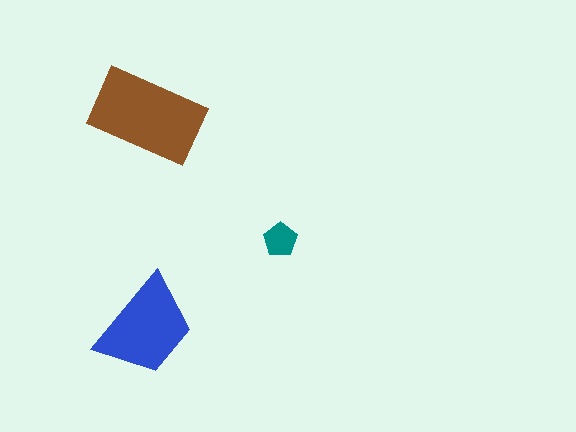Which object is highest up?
The brown rectangle is topmost.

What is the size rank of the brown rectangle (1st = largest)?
1st.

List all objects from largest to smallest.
The brown rectangle, the blue trapezoid, the teal pentagon.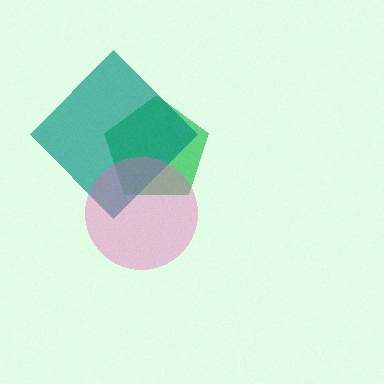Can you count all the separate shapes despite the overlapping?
Yes, there are 3 separate shapes.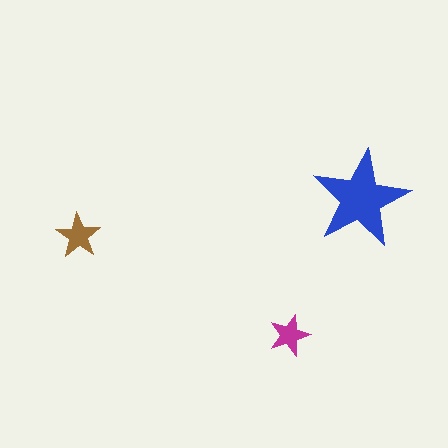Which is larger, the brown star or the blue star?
The blue one.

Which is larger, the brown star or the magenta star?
The brown one.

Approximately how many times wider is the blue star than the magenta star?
About 2.5 times wider.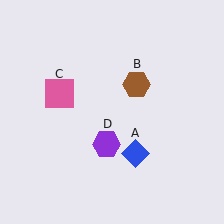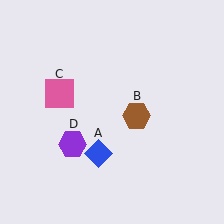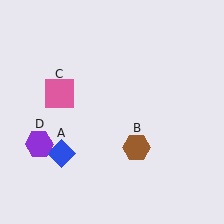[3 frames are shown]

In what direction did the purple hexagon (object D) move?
The purple hexagon (object D) moved left.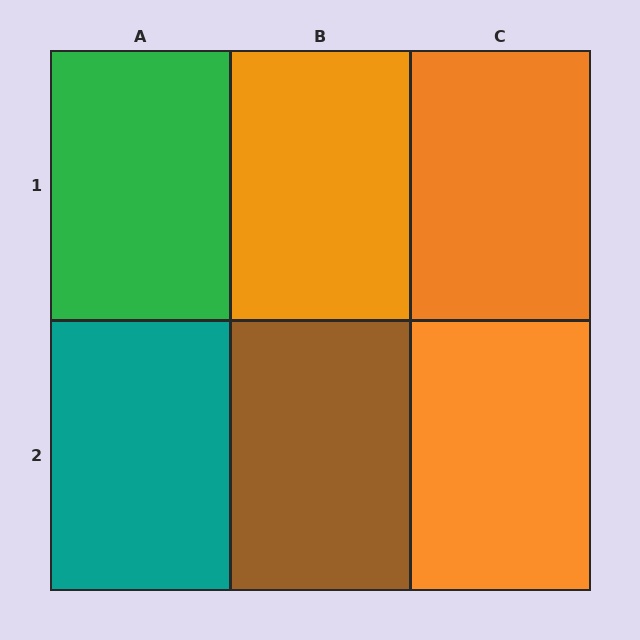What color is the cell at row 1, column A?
Green.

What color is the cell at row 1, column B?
Orange.